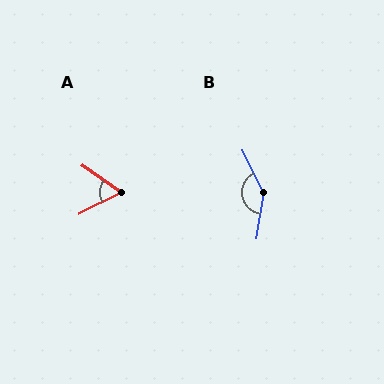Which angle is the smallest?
A, at approximately 61 degrees.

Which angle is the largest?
B, at approximately 145 degrees.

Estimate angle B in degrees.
Approximately 145 degrees.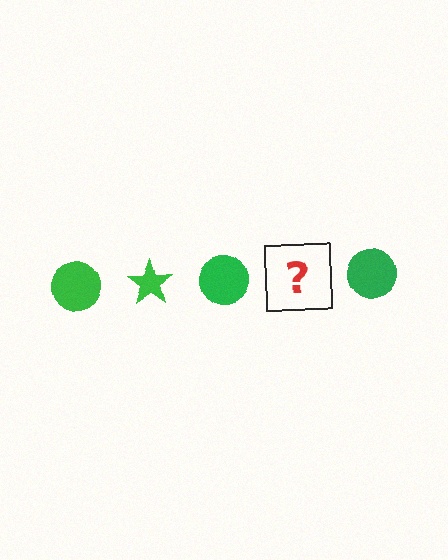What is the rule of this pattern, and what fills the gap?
The rule is that the pattern cycles through circle, star shapes in green. The gap should be filled with a green star.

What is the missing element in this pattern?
The missing element is a green star.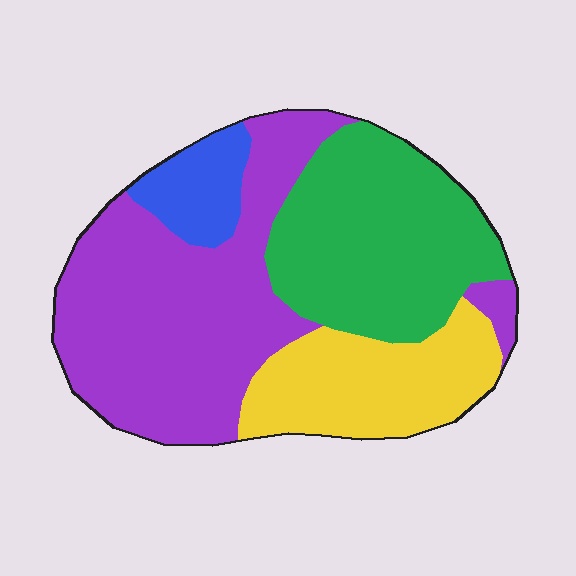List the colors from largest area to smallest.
From largest to smallest: purple, green, yellow, blue.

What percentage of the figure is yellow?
Yellow covers about 20% of the figure.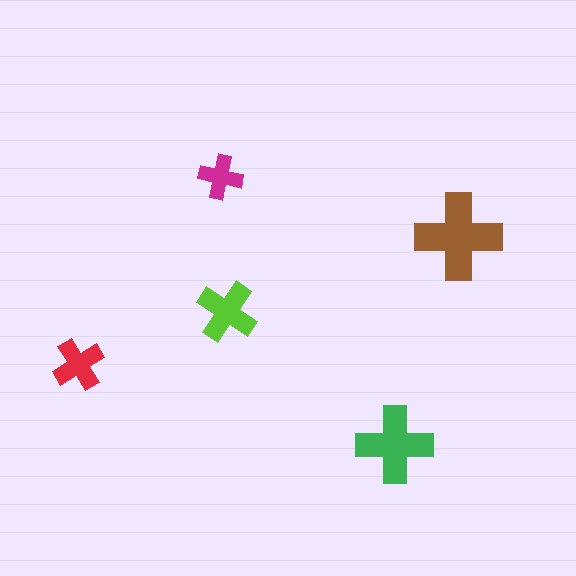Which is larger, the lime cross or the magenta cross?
The lime one.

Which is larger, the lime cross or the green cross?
The green one.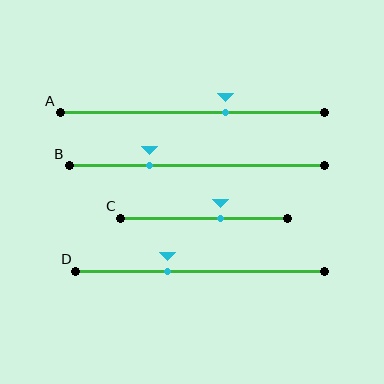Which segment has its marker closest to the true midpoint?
Segment C has its marker closest to the true midpoint.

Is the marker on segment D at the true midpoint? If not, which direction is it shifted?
No, the marker on segment D is shifted to the left by about 13% of the segment length.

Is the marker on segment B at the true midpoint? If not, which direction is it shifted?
No, the marker on segment B is shifted to the left by about 19% of the segment length.